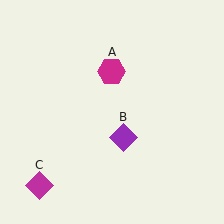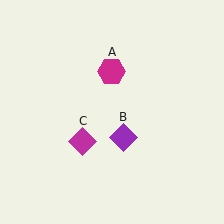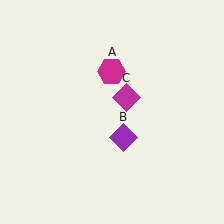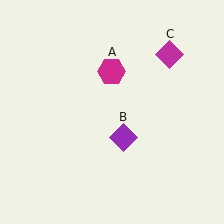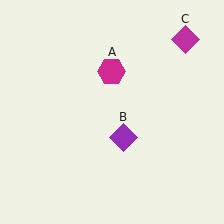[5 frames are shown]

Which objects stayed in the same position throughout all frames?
Magenta hexagon (object A) and purple diamond (object B) remained stationary.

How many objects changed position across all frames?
1 object changed position: magenta diamond (object C).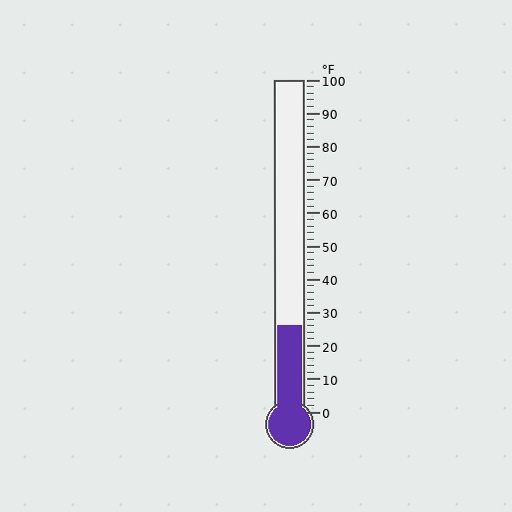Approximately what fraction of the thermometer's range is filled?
The thermometer is filled to approximately 25% of its range.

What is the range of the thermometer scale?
The thermometer scale ranges from 0°F to 100°F.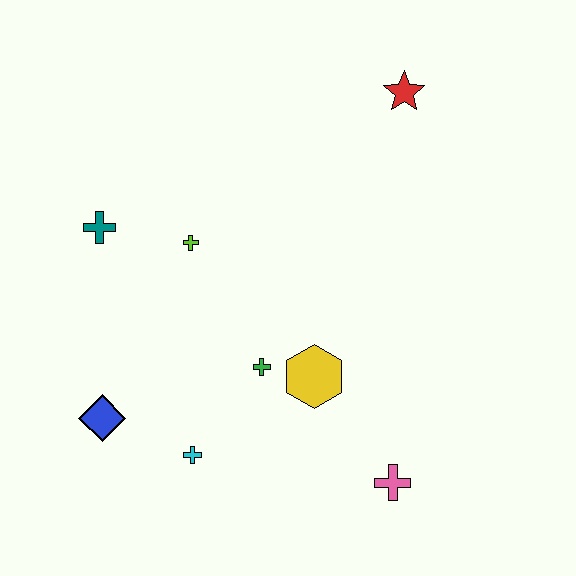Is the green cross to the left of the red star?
Yes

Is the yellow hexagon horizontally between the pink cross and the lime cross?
Yes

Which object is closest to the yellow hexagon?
The green cross is closest to the yellow hexagon.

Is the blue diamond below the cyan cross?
No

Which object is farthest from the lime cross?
The pink cross is farthest from the lime cross.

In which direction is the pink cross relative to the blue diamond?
The pink cross is to the right of the blue diamond.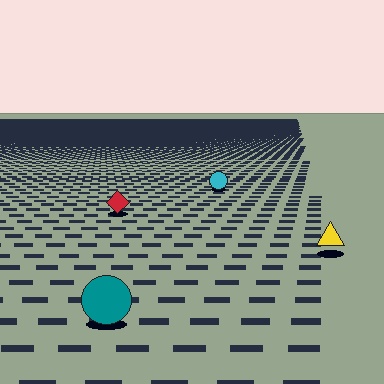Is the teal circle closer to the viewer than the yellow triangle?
Yes. The teal circle is closer — you can tell from the texture gradient: the ground texture is coarser near it.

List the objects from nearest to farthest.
From nearest to farthest: the teal circle, the yellow triangle, the red diamond, the cyan circle.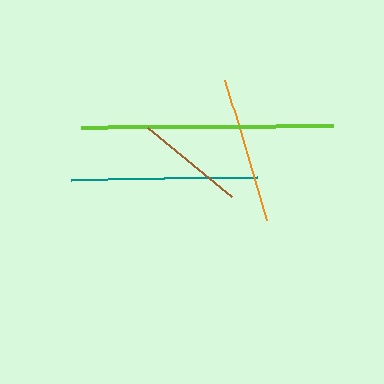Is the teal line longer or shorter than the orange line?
The teal line is longer than the orange line.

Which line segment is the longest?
The lime line is the longest at approximately 252 pixels.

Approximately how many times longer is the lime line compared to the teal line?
The lime line is approximately 1.4 times the length of the teal line.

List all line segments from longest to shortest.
From longest to shortest: lime, teal, orange, brown.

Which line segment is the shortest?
The brown line is the shortest at approximately 109 pixels.